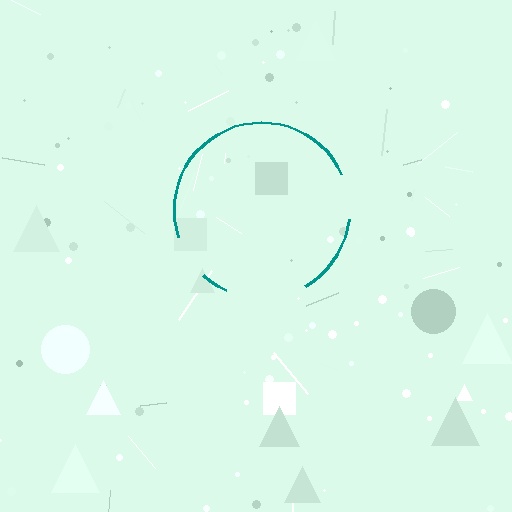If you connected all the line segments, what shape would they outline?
They would outline a circle.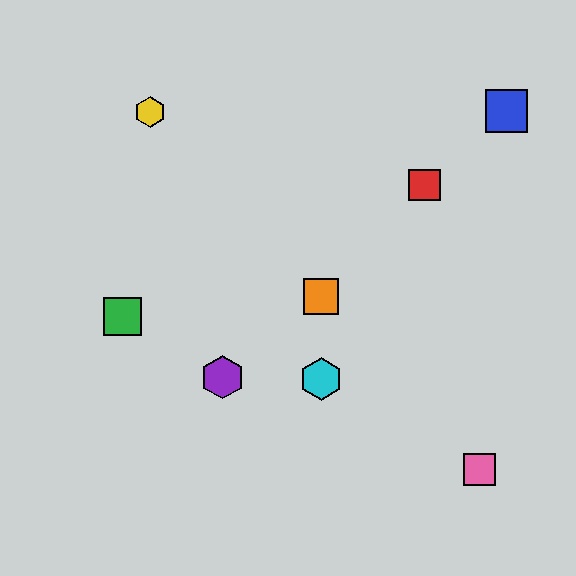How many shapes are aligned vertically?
2 shapes (the orange square, the cyan hexagon) are aligned vertically.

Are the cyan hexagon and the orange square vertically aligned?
Yes, both are at x≈321.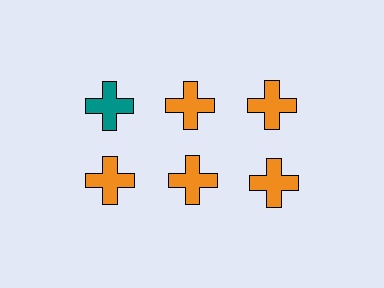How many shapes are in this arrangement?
There are 6 shapes arranged in a grid pattern.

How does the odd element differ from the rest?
It has a different color: teal instead of orange.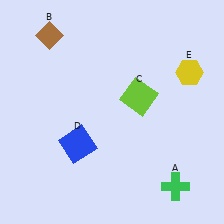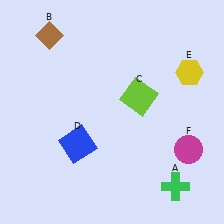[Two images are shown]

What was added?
A magenta circle (F) was added in Image 2.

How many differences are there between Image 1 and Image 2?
There is 1 difference between the two images.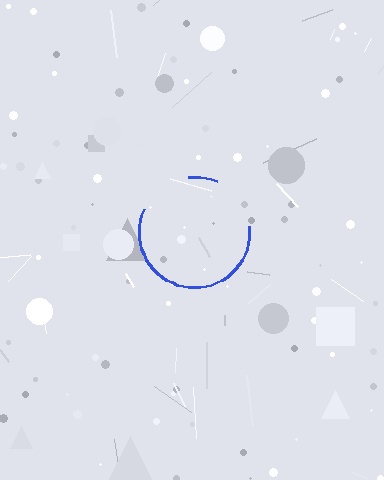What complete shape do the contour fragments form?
The contour fragments form a circle.